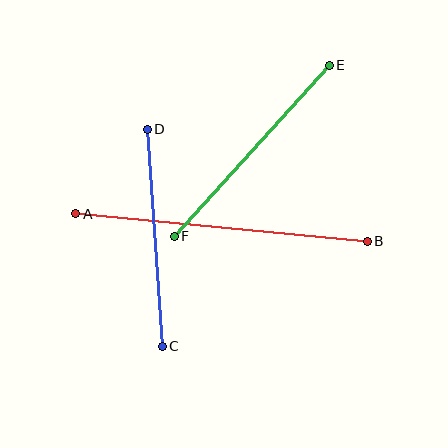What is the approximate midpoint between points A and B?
The midpoint is at approximately (222, 227) pixels.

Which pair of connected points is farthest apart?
Points A and B are farthest apart.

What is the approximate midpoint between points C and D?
The midpoint is at approximately (155, 238) pixels.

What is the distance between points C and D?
The distance is approximately 217 pixels.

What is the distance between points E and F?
The distance is approximately 231 pixels.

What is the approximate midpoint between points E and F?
The midpoint is at approximately (252, 151) pixels.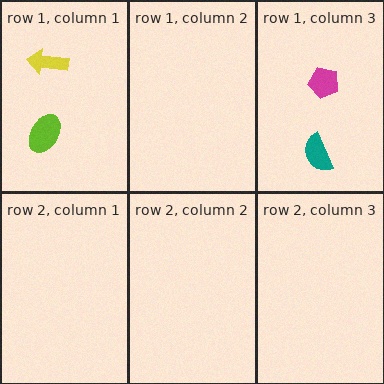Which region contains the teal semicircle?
The row 1, column 3 region.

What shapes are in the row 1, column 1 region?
The lime ellipse, the yellow arrow.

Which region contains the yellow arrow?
The row 1, column 1 region.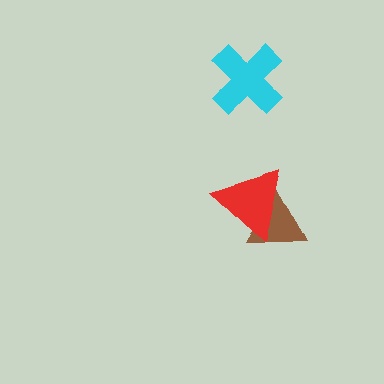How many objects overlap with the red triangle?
1 object overlaps with the red triangle.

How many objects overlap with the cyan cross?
0 objects overlap with the cyan cross.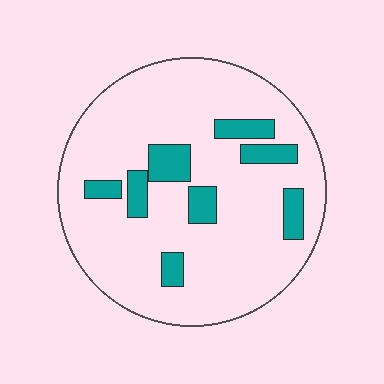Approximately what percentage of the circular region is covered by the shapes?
Approximately 15%.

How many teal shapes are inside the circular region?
8.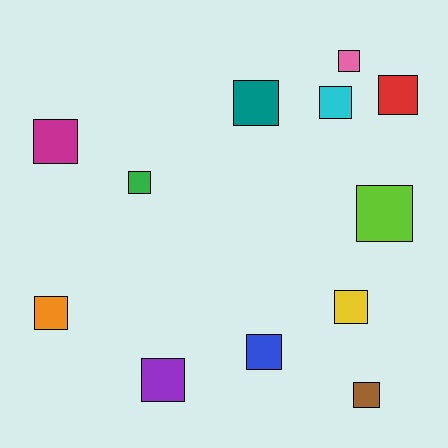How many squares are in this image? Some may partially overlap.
There are 12 squares.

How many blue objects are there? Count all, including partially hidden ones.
There is 1 blue object.